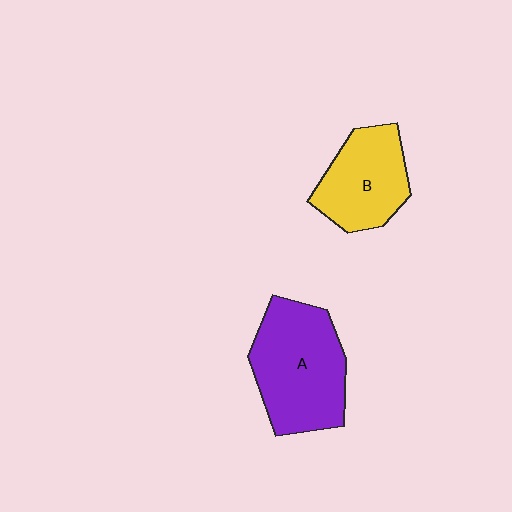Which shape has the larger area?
Shape A (purple).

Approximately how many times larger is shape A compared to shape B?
Approximately 1.4 times.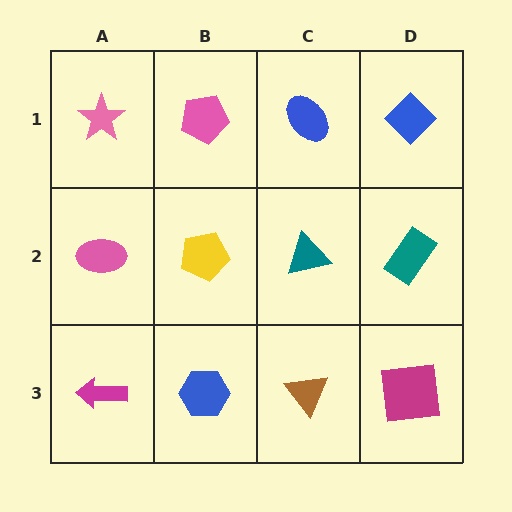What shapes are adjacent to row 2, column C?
A blue ellipse (row 1, column C), a brown triangle (row 3, column C), a yellow pentagon (row 2, column B), a teal rectangle (row 2, column D).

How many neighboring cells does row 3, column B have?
3.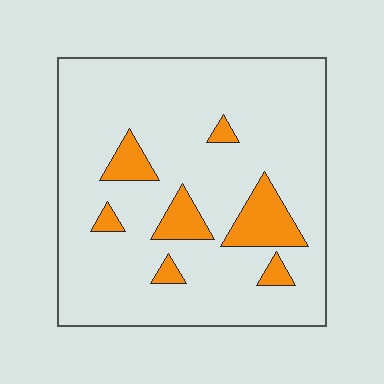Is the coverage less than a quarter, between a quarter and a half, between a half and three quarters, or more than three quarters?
Less than a quarter.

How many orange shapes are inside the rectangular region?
7.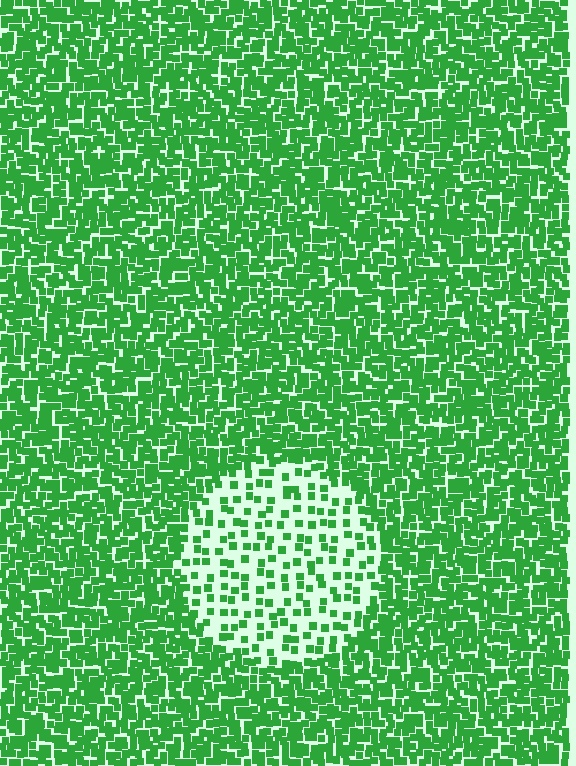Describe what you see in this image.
The image contains small green elements arranged at two different densities. A circle-shaped region is visible where the elements are less densely packed than the surrounding area.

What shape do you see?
I see a circle.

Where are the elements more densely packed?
The elements are more densely packed outside the circle boundary.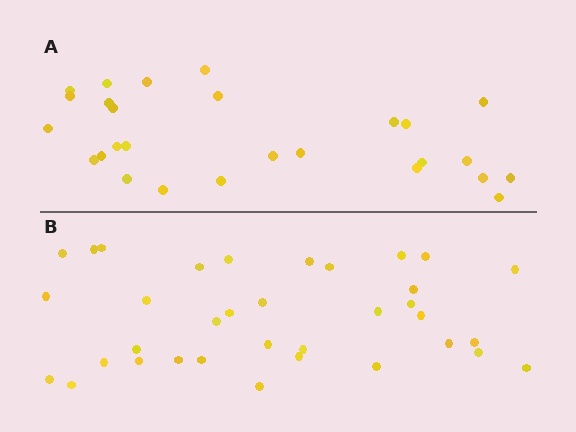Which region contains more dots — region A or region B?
Region B (the bottom region) has more dots.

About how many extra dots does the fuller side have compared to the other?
Region B has roughly 8 or so more dots than region A.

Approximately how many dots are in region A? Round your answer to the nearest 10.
About 30 dots. (The exact count is 27, which rounds to 30.)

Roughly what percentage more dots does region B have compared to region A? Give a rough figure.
About 30% more.